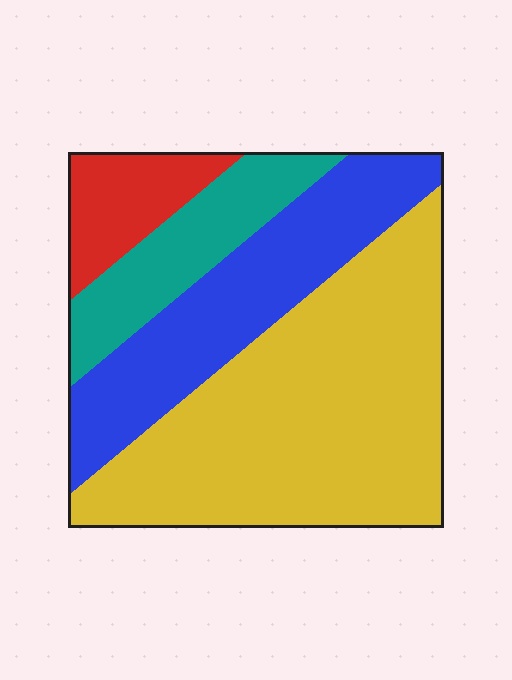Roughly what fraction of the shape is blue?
Blue takes up about one quarter (1/4) of the shape.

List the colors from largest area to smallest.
From largest to smallest: yellow, blue, teal, red.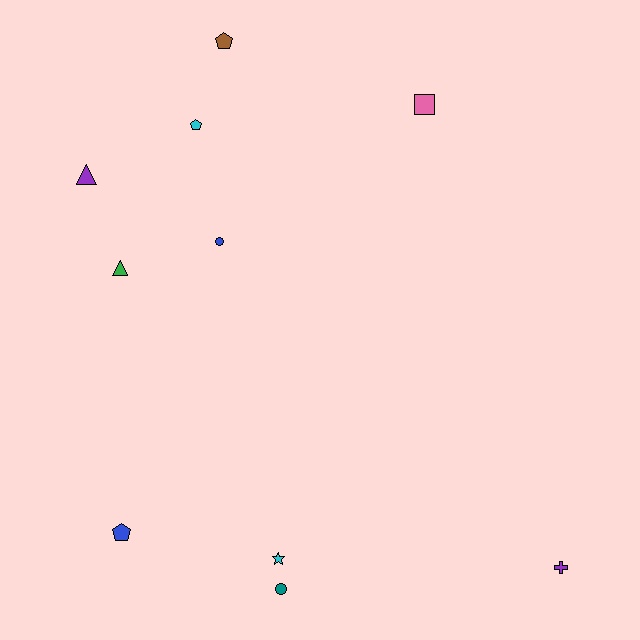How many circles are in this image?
There are 2 circles.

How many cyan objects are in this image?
There are 2 cyan objects.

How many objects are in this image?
There are 10 objects.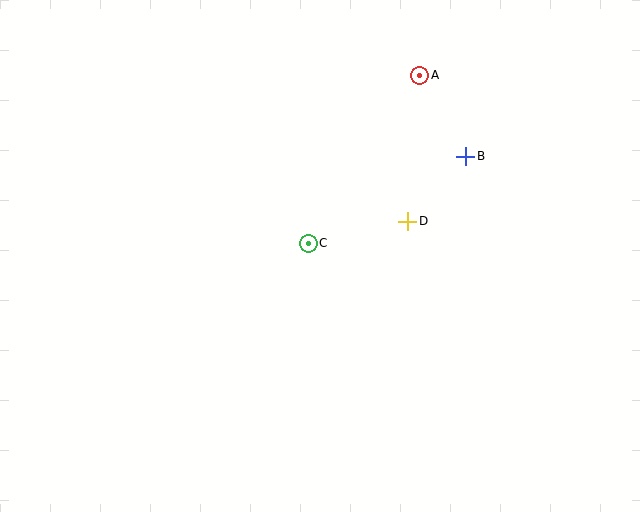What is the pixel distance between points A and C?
The distance between A and C is 202 pixels.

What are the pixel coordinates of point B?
Point B is at (466, 156).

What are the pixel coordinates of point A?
Point A is at (420, 75).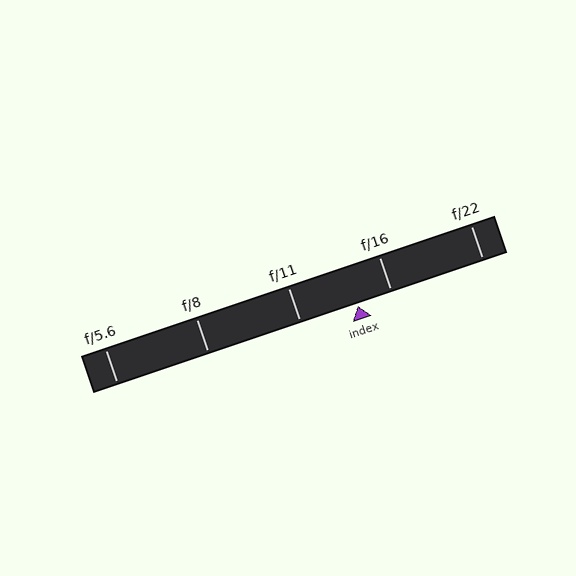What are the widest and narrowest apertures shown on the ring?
The widest aperture shown is f/5.6 and the narrowest is f/22.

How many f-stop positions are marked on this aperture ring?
There are 5 f-stop positions marked.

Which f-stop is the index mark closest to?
The index mark is closest to f/16.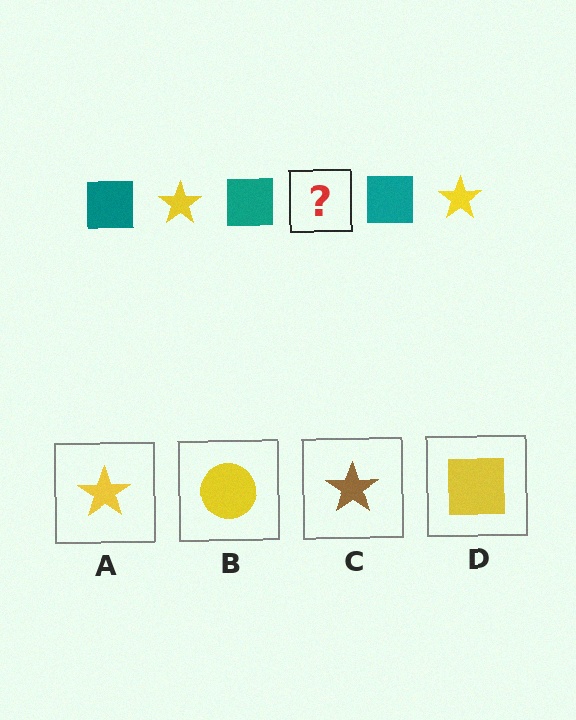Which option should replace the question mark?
Option A.